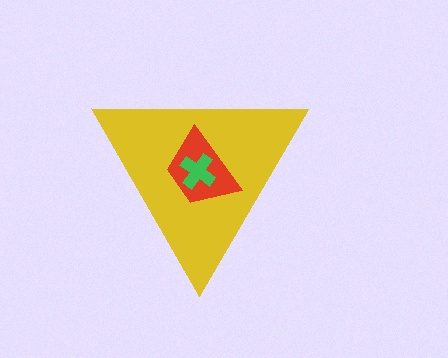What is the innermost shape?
The green cross.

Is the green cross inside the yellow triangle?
Yes.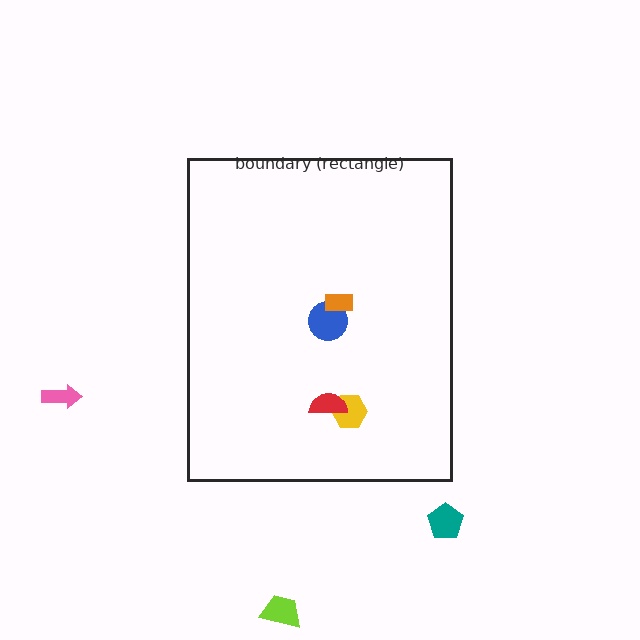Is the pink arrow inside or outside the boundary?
Outside.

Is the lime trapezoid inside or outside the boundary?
Outside.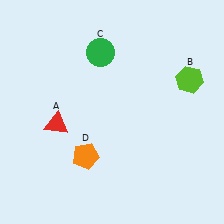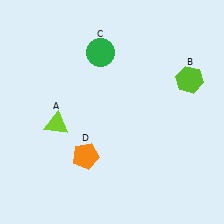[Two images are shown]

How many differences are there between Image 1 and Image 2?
There is 1 difference between the two images.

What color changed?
The triangle (A) changed from red in Image 1 to lime in Image 2.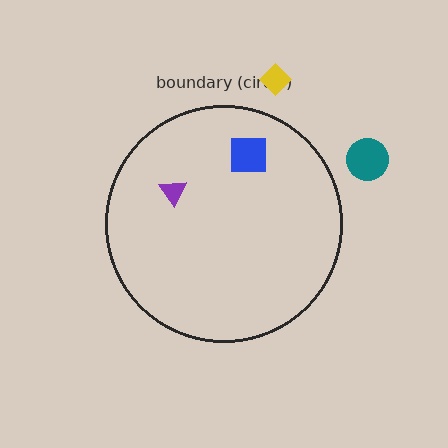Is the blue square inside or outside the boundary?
Inside.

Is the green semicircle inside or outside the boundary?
Outside.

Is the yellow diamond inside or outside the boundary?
Outside.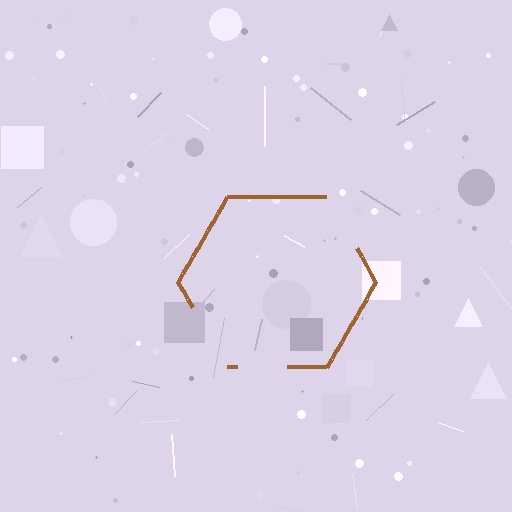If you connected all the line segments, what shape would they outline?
They would outline a hexagon.